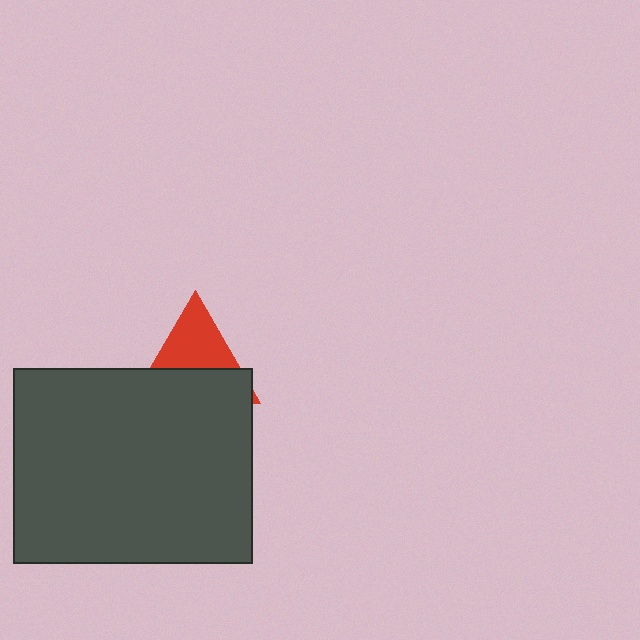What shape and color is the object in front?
The object in front is a dark gray rectangle.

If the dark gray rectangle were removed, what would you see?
You would see the complete red triangle.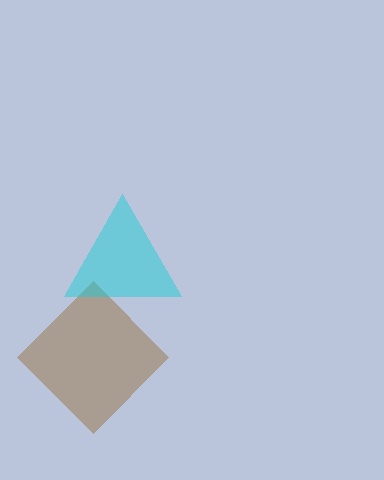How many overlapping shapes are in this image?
There are 2 overlapping shapes in the image.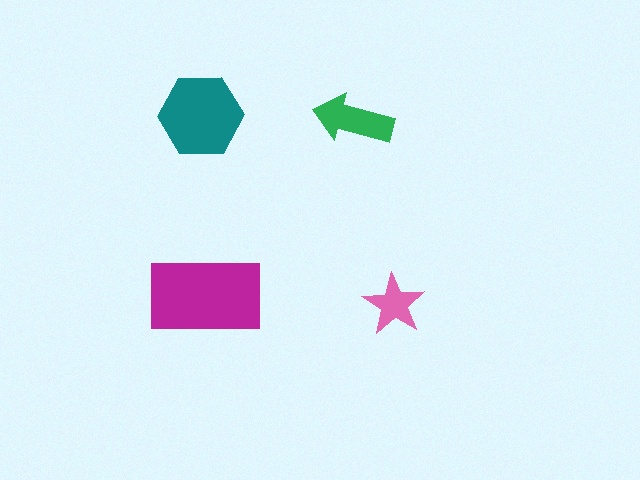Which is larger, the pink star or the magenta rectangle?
The magenta rectangle.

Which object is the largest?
The magenta rectangle.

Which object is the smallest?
The pink star.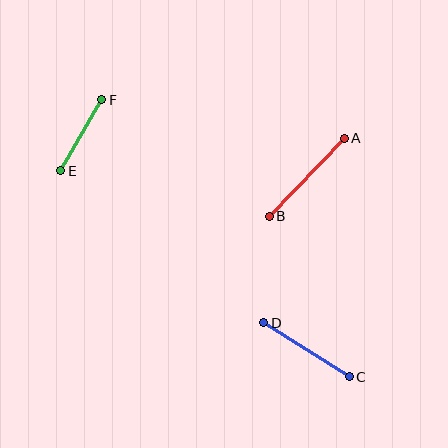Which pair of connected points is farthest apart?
Points A and B are farthest apart.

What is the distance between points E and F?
The distance is approximately 82 pixels.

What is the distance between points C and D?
The distance is approximately 101 pixels.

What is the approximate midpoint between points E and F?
The midpoint is at approximately (81, 135) pixels.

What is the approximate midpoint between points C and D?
The midpoint is at approximately (306, 350) pixels.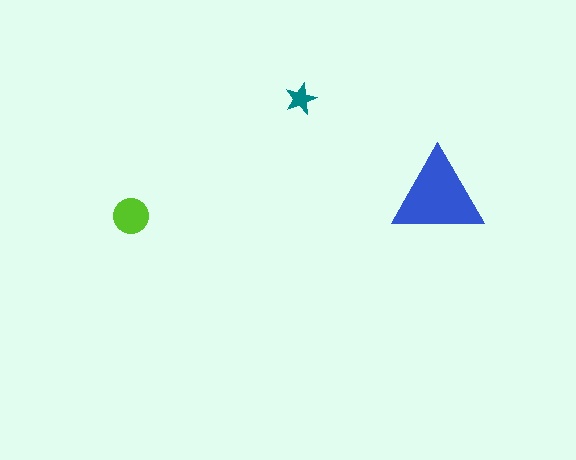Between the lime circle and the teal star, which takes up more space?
The lime circle.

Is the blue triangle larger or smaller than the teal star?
Larger.